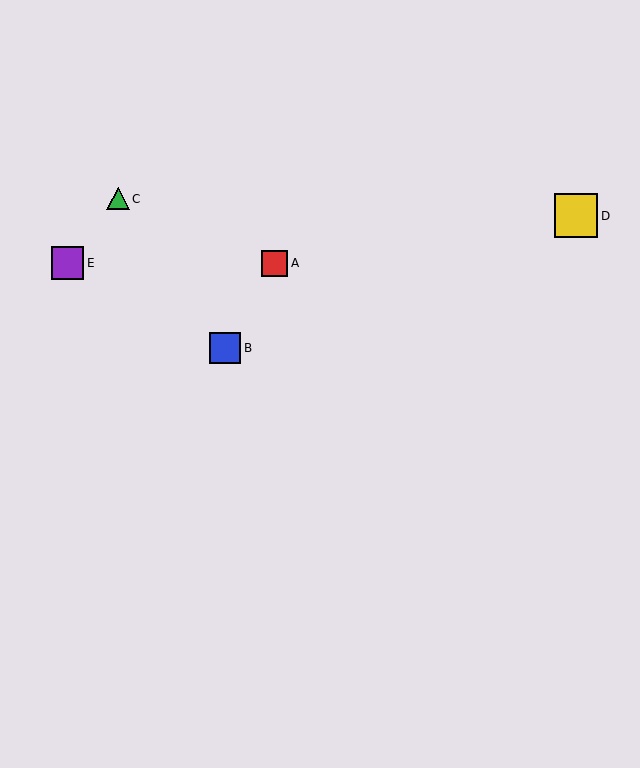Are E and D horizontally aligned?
No, E is at y≈263 and D is at y≈216.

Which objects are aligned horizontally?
Objects A, E are aligned horizontally.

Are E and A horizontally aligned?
Yes, both are at y≈263.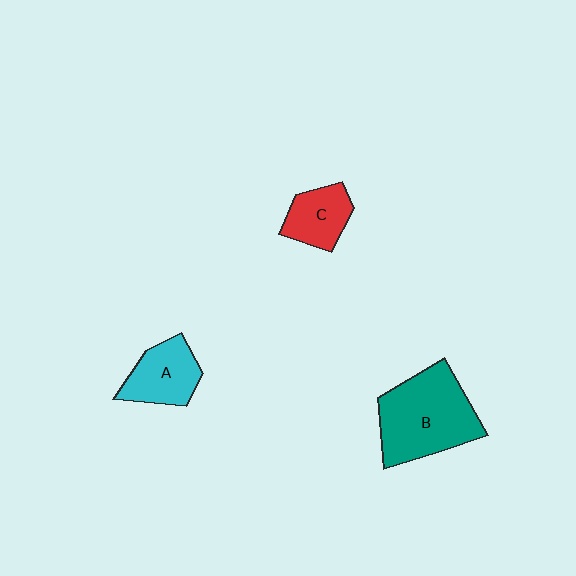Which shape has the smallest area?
Shape C (red).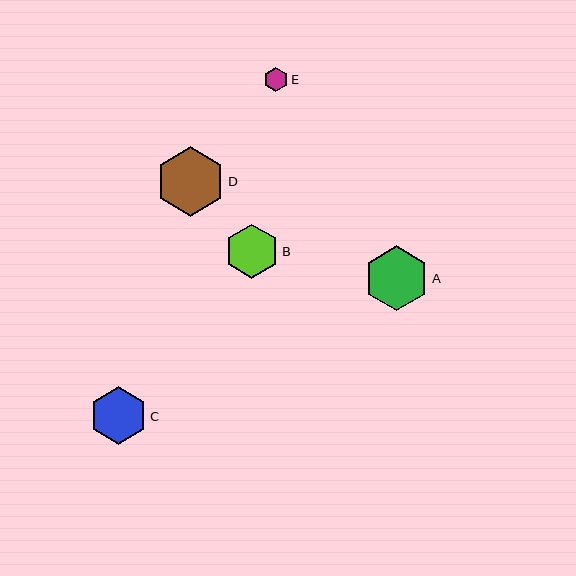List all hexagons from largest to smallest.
From largest to smallest: D, A, C, B, E.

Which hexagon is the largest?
Hexagon D is the largest with a size of approximately 70 pixels.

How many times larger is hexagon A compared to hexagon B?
Hexagon A is approximately 1.2 times the size of hexagon B.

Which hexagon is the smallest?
Hexagon E is the smallest with a size of approximately 24 pixels.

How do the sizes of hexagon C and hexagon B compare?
Hexagon C and hexagon B are approximately the same size.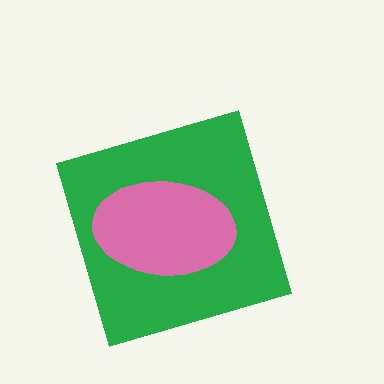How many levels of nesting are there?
2.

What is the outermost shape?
The green diamond.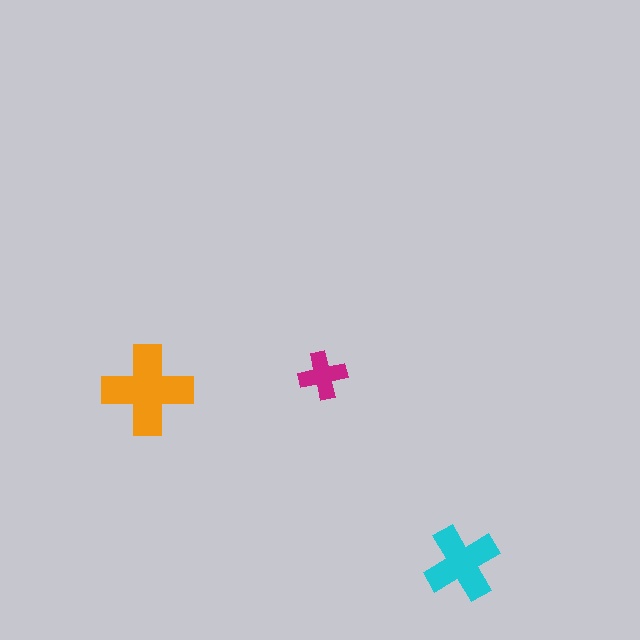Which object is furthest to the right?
The cyan cross is rightmost.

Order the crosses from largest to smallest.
the orange one, the cyan one, the magenta one.